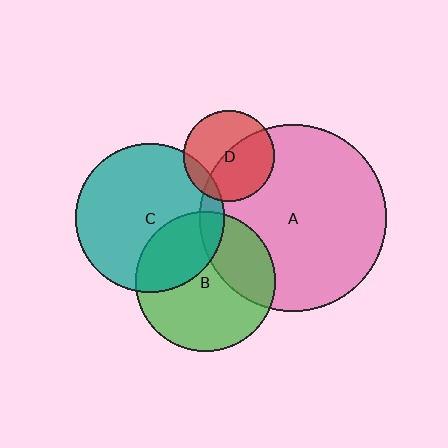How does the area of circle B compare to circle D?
Approximately 2.3 times.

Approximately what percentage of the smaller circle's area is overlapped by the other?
Approximately 35%.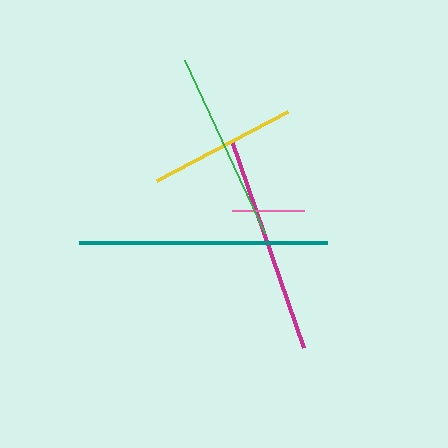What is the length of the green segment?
The green segment is approximately 190 pixels long.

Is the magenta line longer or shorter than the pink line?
The magenta line is longer than the pink line.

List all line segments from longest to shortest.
From longest to shortest: teal, magenta, green, yellow, pink.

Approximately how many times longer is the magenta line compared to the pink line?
The magenta line is approximately 3.0 times the length of the pink line.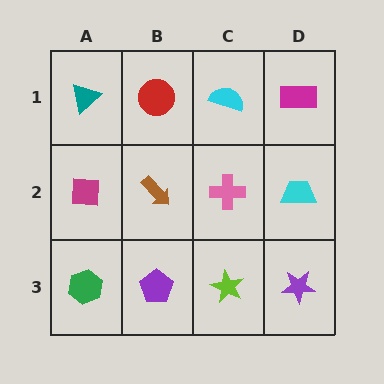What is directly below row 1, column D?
A cyan trapezoid.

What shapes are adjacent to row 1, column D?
A cyan trapezoid (row 2, column D), a cyan semicircle (row 1, column C).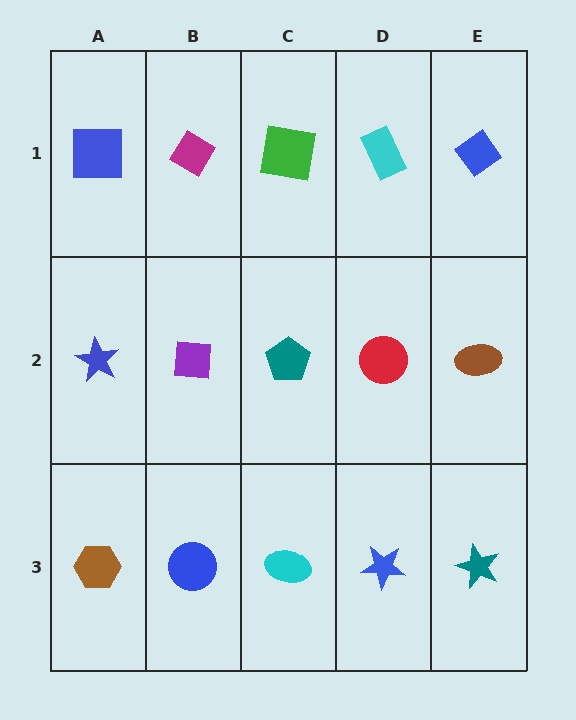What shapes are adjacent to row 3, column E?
A brown ellipse (row 2, column E), a blue star (row 3, column D).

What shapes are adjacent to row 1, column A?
A blue star (row 2, column A), a magenta diamond (row 1, column B).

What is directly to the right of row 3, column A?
A blue circle.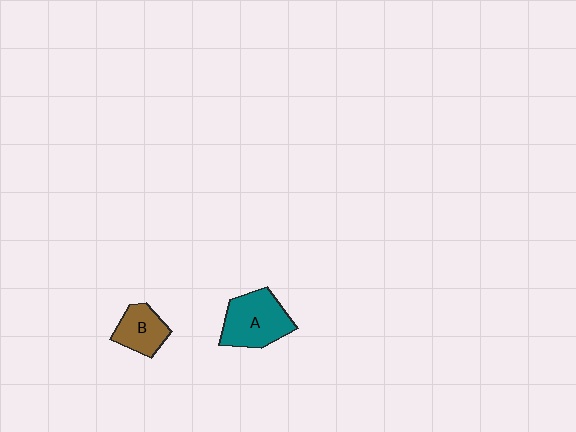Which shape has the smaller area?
Shape B (brown).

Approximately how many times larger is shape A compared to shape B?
Approximately 1.6 times.